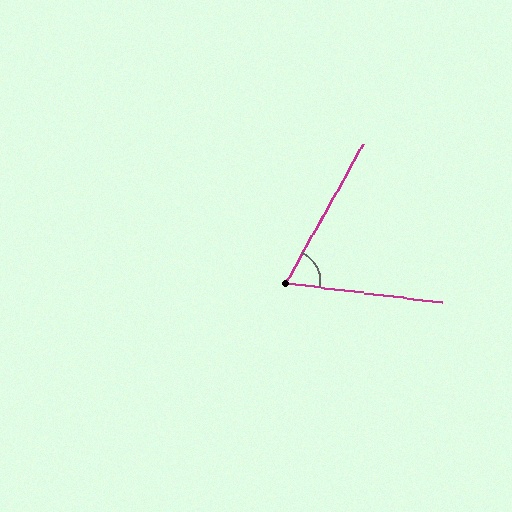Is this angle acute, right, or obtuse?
It is acute.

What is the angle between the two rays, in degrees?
Approximately 68 degrees.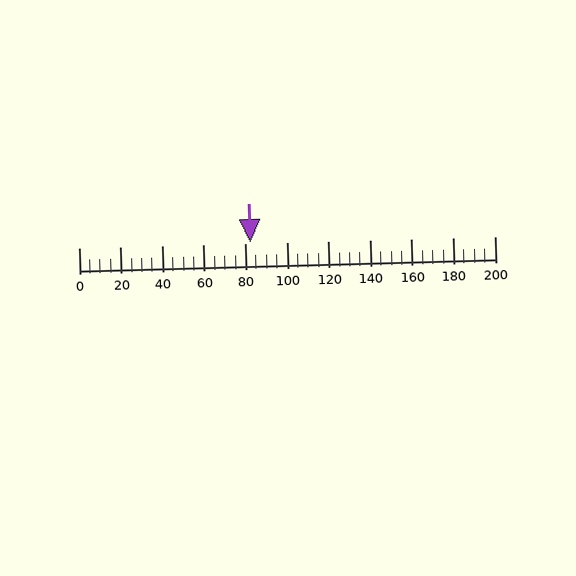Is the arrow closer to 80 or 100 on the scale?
The arrow is closer to 80.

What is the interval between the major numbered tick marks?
The major tick marks are spaced 20 units apart.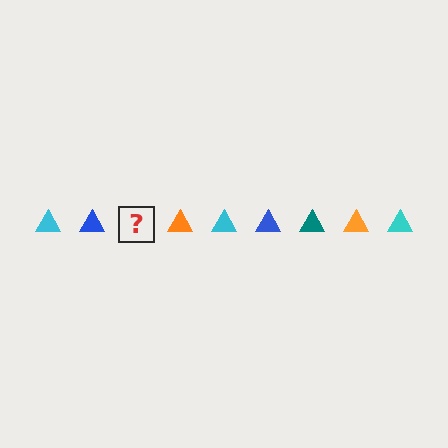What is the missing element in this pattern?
The missing element is a teal triangle.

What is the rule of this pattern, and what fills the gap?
The rule is that the pattern cycles through cyan, blue, teal, orange triangles. The gap should be filled with a teal triangle.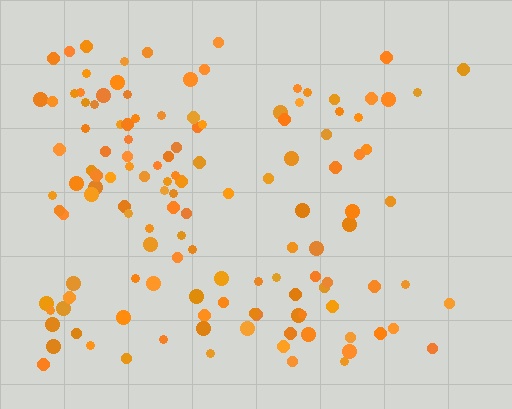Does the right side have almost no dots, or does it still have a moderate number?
Still a moderate number, just noticeably fewer than the left.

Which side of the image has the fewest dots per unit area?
The right.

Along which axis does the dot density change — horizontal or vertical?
Horizontal.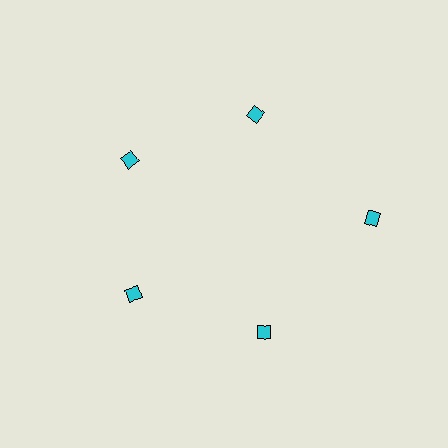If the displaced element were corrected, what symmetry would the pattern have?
It would have 5-fold rotational symmetry — the pattern would map onto itself every 72 degrees.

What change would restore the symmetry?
The symmetry would be restored by moving it inward, back onto the ring so that all 5 diamonds sit at equal angles and equal distance from the center.